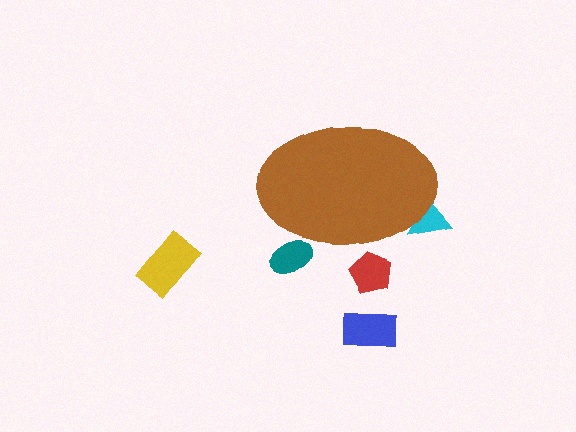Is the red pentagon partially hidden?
Yes, the red pentagon is partially hidden behind the brown ellipse.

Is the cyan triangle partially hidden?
Yes, the cyan triangle is partially hidden behind the brown ellipse.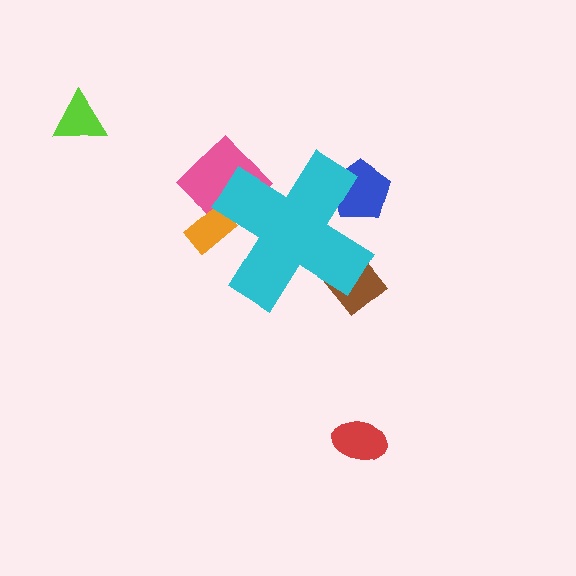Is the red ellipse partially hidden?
No, the red ellipse is fully visible.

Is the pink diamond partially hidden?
Yes, the pink diamond is partially hidden behind the cyan cross.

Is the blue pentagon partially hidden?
Yes, the blue pentagon is partially hidden behind the cyan cross.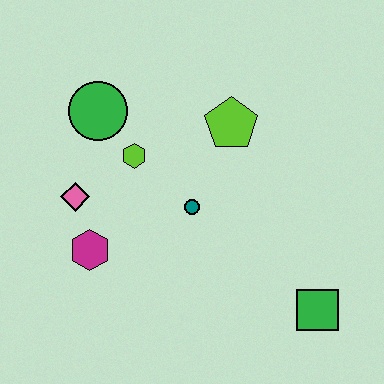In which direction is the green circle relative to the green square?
The green circle is to the left of the green square.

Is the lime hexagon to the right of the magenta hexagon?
Yes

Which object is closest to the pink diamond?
The magenta hexagon is closest to the pink diamond.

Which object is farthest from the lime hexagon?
The green square is farthest from the lime hexagon.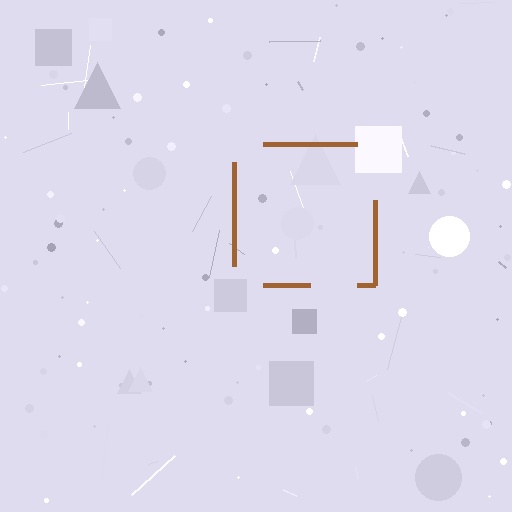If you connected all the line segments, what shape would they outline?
They would outline a square.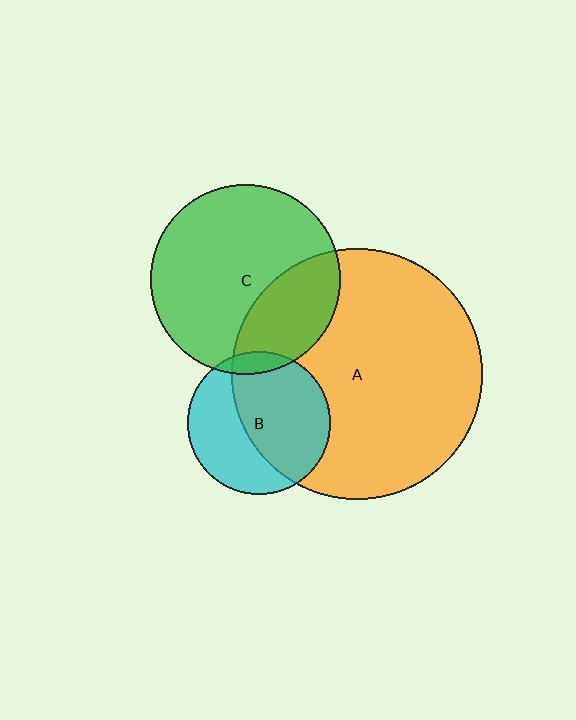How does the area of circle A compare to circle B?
Approximately 3.1 times.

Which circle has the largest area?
Circle A (orange).